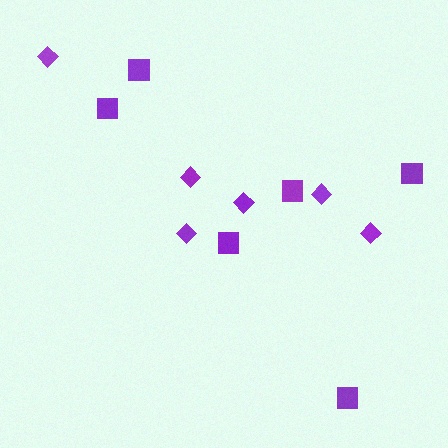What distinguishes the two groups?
There are 2 groups: one group of diamonds (6) and one group of squares (6).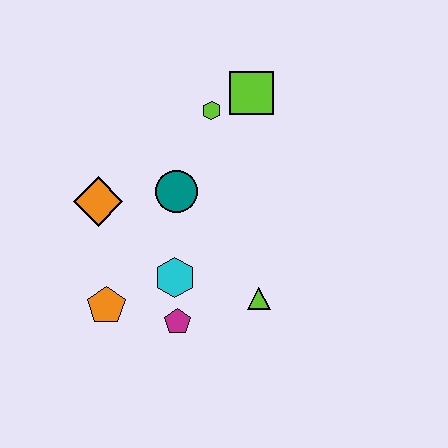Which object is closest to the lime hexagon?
The lime square is closest to the lime hexagon.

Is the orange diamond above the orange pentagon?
Yes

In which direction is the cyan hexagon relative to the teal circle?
The cyan hexagon is below the teal circle.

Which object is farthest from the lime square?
The orange pentagon is farthest from the lime square.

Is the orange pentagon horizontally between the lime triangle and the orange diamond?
Yes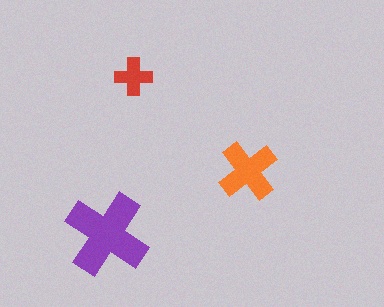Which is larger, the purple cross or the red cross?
The purple one.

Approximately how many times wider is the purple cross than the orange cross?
About 1.5 times wider.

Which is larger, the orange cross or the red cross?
The orange one.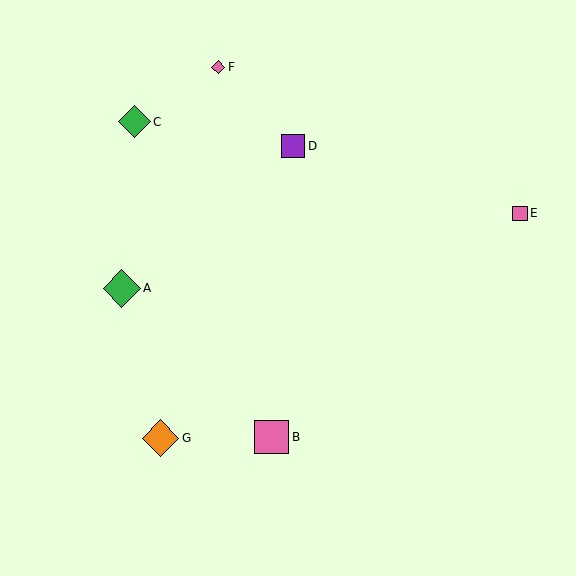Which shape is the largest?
The green diamond (labeled A) is the largest.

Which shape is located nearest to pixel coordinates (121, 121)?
The green diamond (labeled C) at (135, 122) is nearest to that location.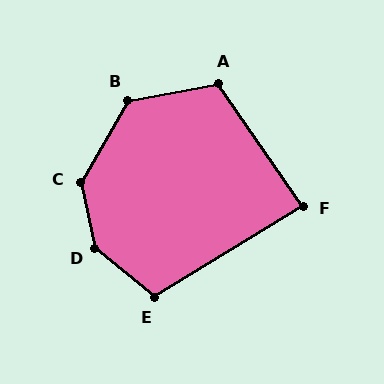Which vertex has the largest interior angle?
D, at approximately 142 degrees.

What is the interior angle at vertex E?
Approximately 109 degrees (obtuse).